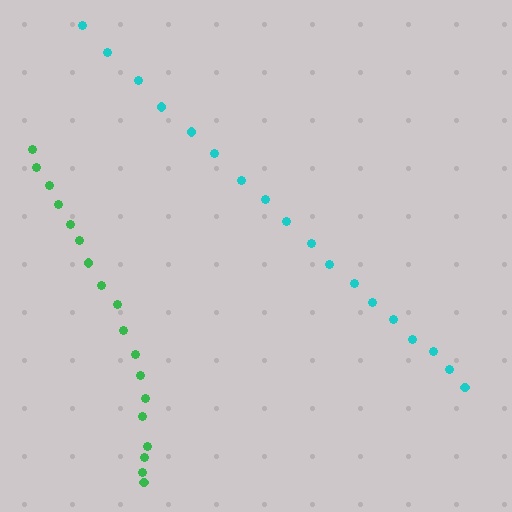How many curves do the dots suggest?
There are 2 distinct paths.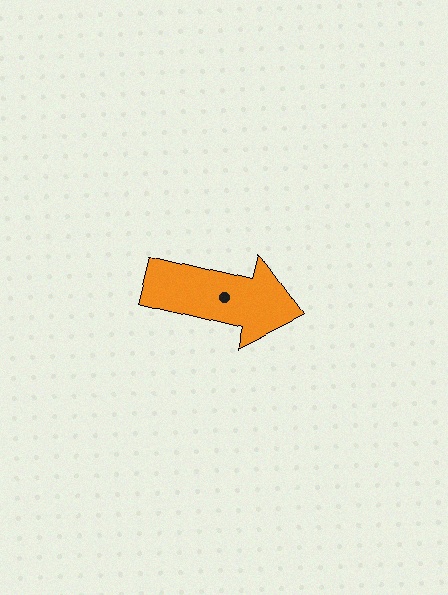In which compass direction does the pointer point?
East.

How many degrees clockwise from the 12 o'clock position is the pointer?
Approximately 104 degrees.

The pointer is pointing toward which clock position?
Roughly 3 o'clock.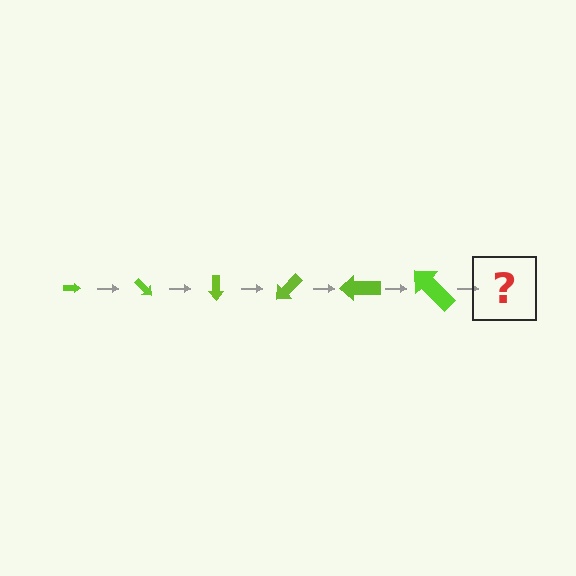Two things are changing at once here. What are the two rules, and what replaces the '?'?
The two rules are that the arrow grows larger each step and it rotates 45 degrees each step. The '?' should be an arrow, larger than the previous one and rotated 270 degrees from the start.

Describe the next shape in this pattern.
It should be an arrow, larger than the previous one and rotated 270 degrees from the start.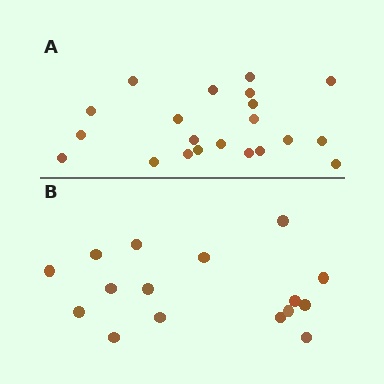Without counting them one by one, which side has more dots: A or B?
Region A (the top region) has more dots.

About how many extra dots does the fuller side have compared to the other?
Region A has about 5 more dots than region B.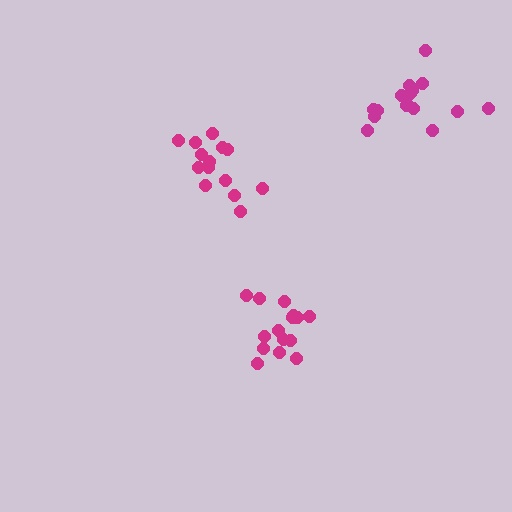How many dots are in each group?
Group 1: 14 dots, Group 2: 15 dots, Group 3: 17 dots (46 total).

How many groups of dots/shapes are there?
There are 3 groups.